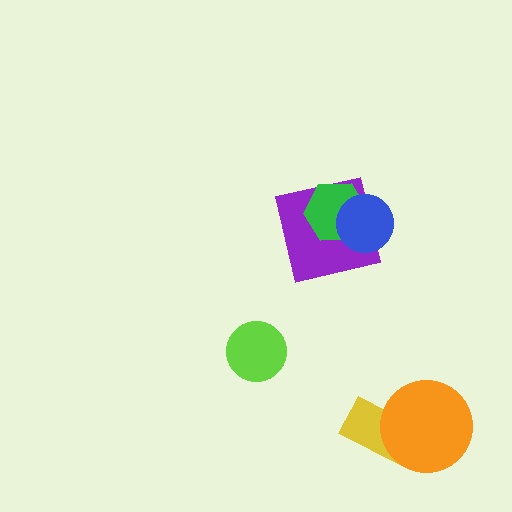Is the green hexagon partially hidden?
Yes, it is partially covered by another shape.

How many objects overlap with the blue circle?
2 objects overlap with the blue circle.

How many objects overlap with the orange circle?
1 object overlaps with the orange circle.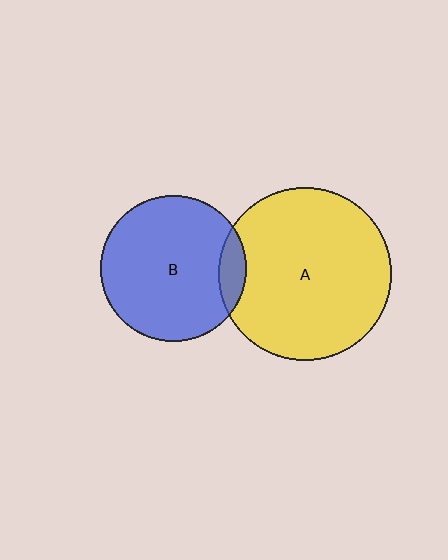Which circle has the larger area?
Circle A (yellow).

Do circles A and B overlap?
Yes.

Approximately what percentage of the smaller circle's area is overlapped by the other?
Approximately 10%.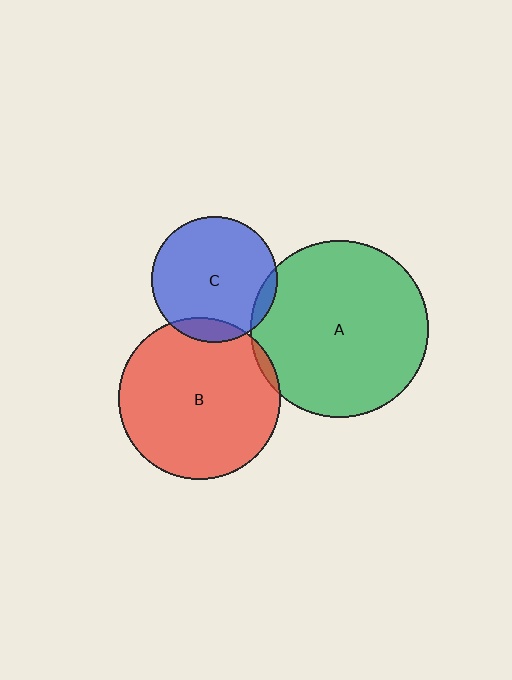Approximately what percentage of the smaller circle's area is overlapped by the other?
Approximately 5%.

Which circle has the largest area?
Circle A (green).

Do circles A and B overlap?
Yes.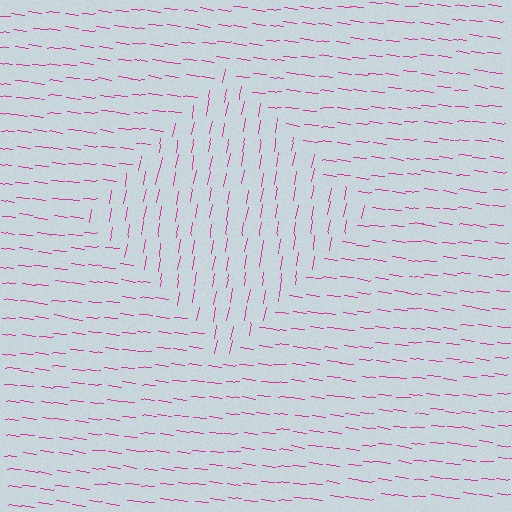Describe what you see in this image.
The image is filled with small magenta line segments. A diamond region in the image has lines oriented differently from the surrounding lines, creating a visible texture boundary.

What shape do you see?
I see a diamond.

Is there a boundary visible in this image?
Yes, there is a texture boundary formed by a change in line orientation.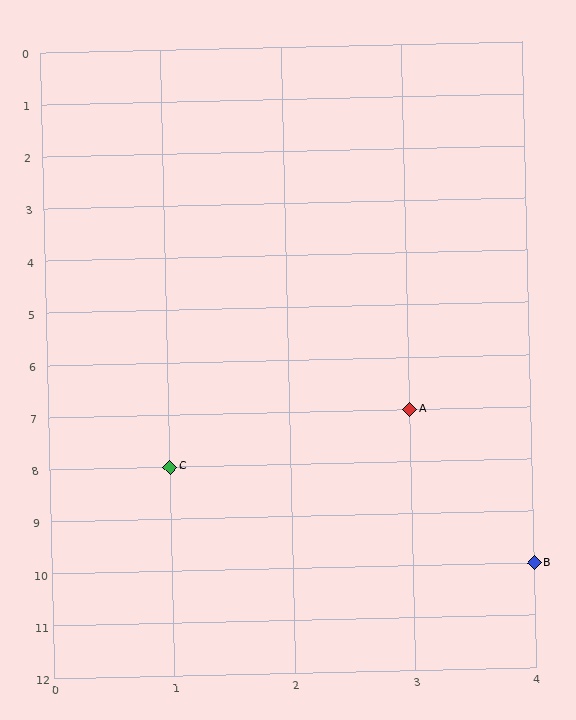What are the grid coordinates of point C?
Point C is at grid coordinates (1, 8).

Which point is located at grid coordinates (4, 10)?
Point B is at (4, 10).